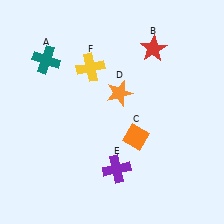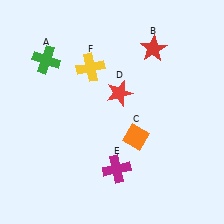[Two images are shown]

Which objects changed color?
A changed from teal to green. D changed from orange to red. E changed from purple to magenta.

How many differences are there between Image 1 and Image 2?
There are 3 differences between the two images.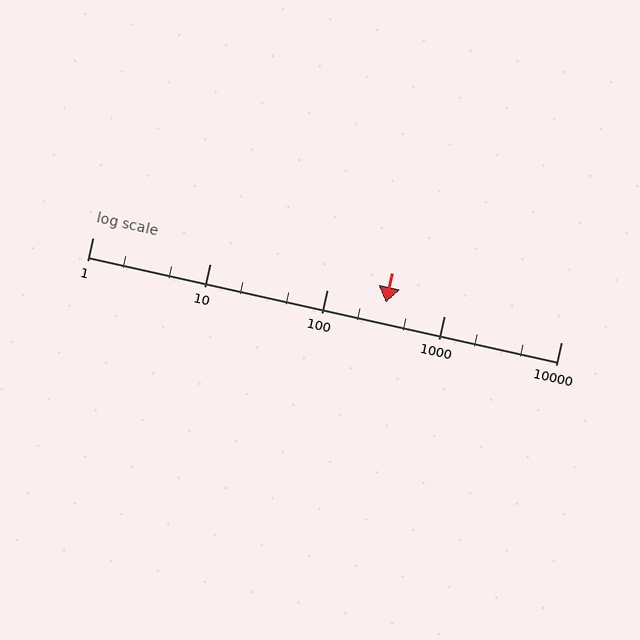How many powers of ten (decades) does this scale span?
The scale spans 4 decades, from 1 to 10000.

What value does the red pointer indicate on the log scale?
The pointer indicates approximately 320.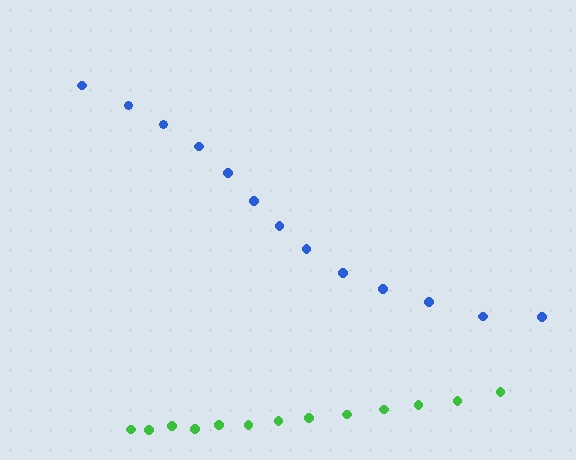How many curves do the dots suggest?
There are 2 distinct paths.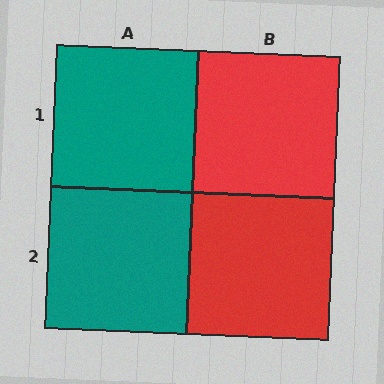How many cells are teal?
2 cells are teal.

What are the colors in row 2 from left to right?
Teal, red.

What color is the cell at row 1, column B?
Red.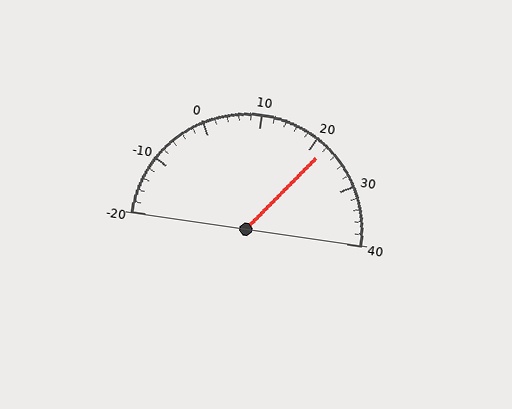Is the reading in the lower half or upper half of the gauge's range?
The reading is in the upper half of the range (-20 to 40).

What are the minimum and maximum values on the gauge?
The gauge ranges from -20 to 40.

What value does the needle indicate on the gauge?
The needle indicates approximately 22.